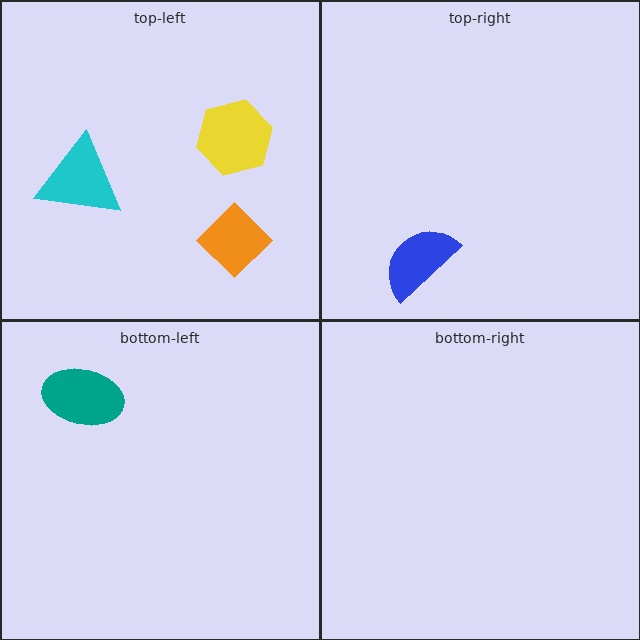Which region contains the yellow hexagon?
The top-left region.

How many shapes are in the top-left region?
3.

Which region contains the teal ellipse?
The bottom-left region.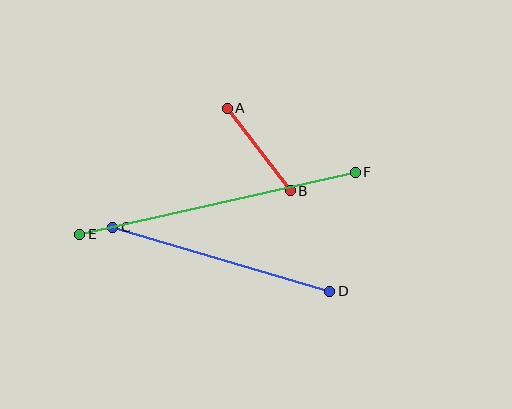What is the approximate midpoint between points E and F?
The midpoint is at approximately (218, 203) pixels.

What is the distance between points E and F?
The distance is approximately 282 pixels.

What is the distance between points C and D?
The distance is approximately 226 pixels.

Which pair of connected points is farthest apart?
Points E and F are farthest apart.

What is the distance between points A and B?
The distance is approximately 104 pixels.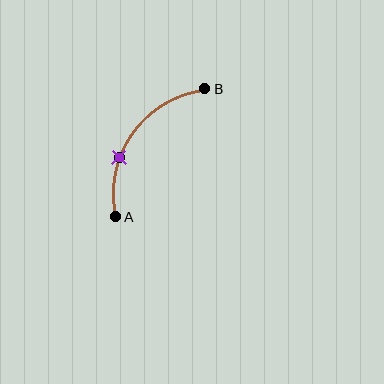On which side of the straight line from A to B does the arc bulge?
The arc bulges above and to the left of the straight line connecting A and B.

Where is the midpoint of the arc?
The arc midpoint is the point on the curve farthest from the straight line joining A and B. It sits above and to the left of that line.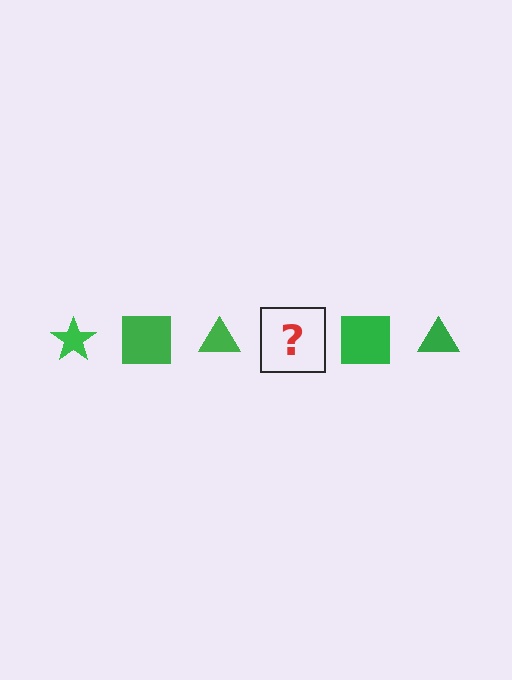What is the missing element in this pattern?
The missing element is a green star.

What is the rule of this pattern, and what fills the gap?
The rule is that the pattern cycles through star, square, triangle shapes in green. The gap should be filled with a green star.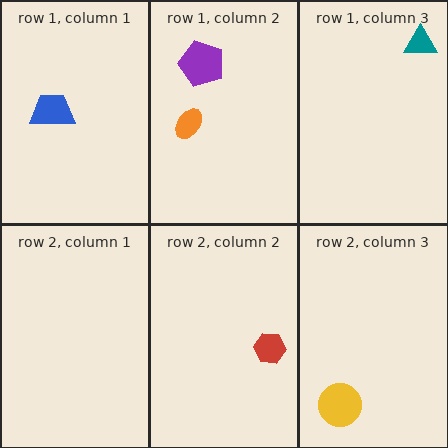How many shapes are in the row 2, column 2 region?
1.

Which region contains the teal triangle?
The row 1, column 3 region.